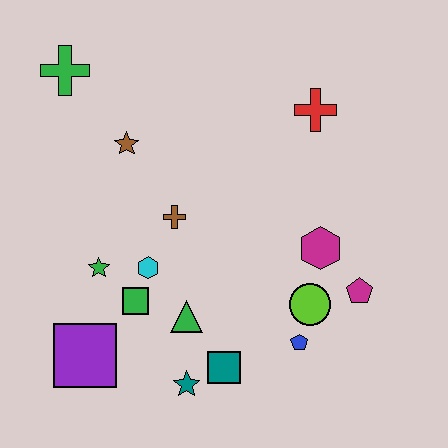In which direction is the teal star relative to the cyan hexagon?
The teal star is below the cyan hexagon.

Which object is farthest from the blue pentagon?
The green cross is farthest from the blue pentagon.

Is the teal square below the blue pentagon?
Yes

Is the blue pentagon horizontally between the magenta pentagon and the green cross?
Yes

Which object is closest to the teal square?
The teal star is closest to the teal square.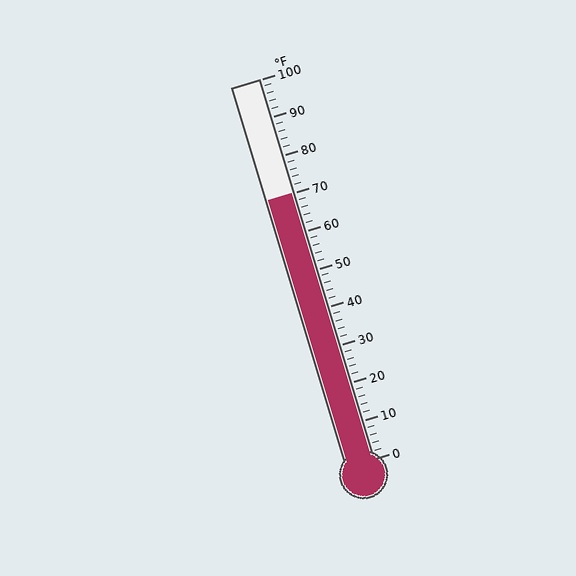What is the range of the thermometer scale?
The thermometer scale ranges from 0°F to 100°F.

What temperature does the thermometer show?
The thermometer shows approximately 70°F.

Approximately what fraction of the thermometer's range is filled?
The thermometer is filled to approximately 70% of its range.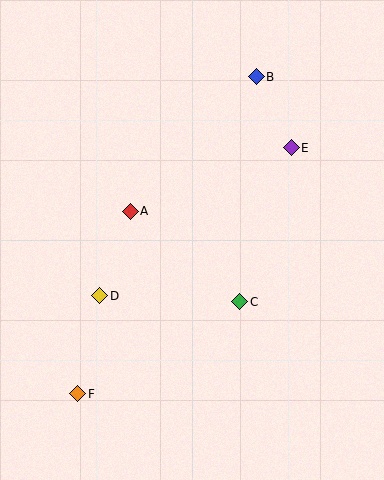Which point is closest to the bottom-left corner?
Point F is closest to the bottom-left corner.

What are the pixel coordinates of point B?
Point B is at (256, 77).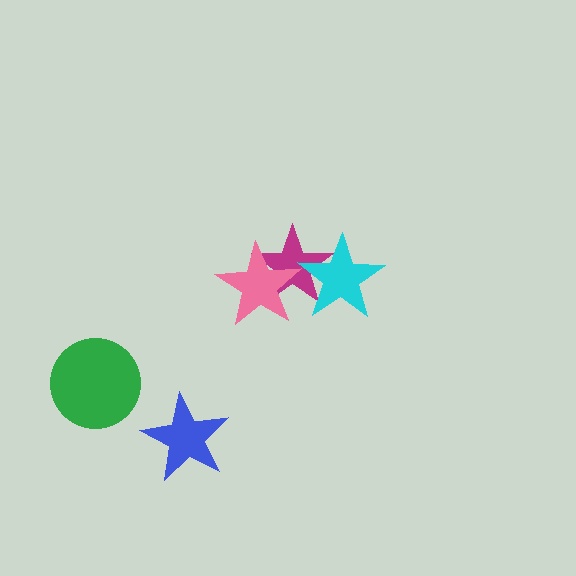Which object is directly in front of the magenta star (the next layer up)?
The pink star is directly in front of the magenta star.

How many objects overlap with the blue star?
0 objects overlap with the blue star.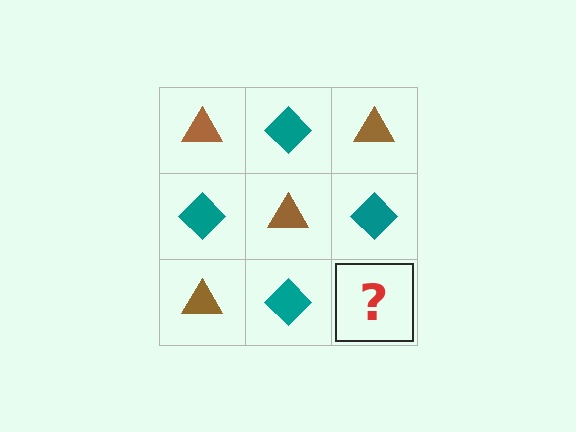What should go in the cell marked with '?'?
The missing cell should contain a brown triangle.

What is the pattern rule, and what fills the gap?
The rule is that it alternates brown triangle and teal diamond in a checkerboard pattern. The gap should be filled with a brown triangle.